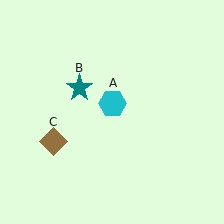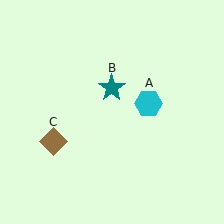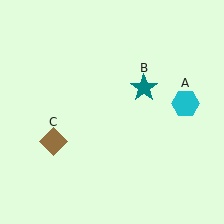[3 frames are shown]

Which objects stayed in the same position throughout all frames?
Brown diamond (object C) remained stationary.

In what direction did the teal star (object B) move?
The teal star (object B) moved right.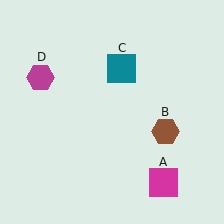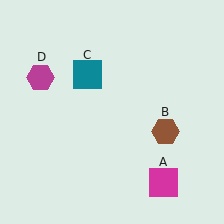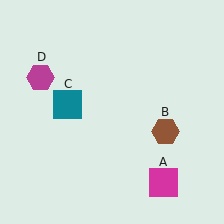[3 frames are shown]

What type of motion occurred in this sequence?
The teal square (object C) rotated counterclockwise around the center of the scene.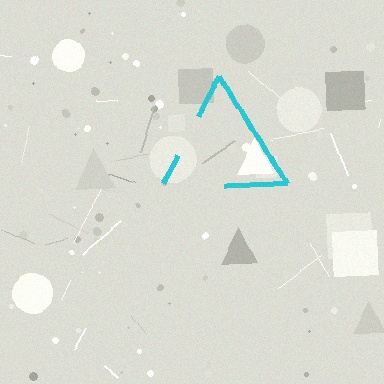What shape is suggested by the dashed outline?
The dashed outline suggests a triangle.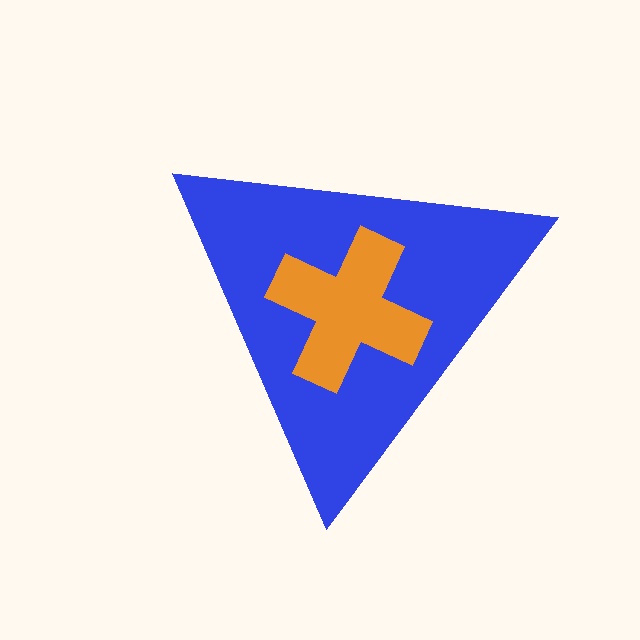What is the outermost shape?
The blue triangle.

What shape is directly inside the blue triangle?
The orange cross.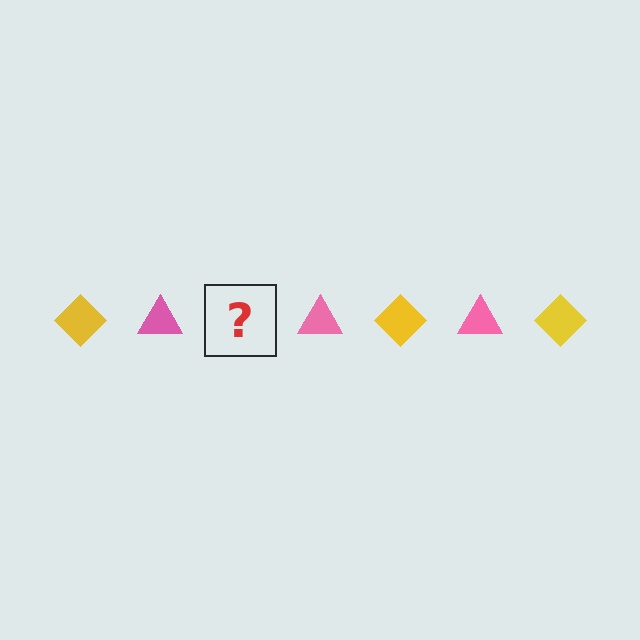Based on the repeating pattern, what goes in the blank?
The blank should be a yellow diamond.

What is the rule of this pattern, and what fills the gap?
The rule is that the pattern alternates between yellow diamond and pink triangle. The gap should be filled with a yellow diamond.